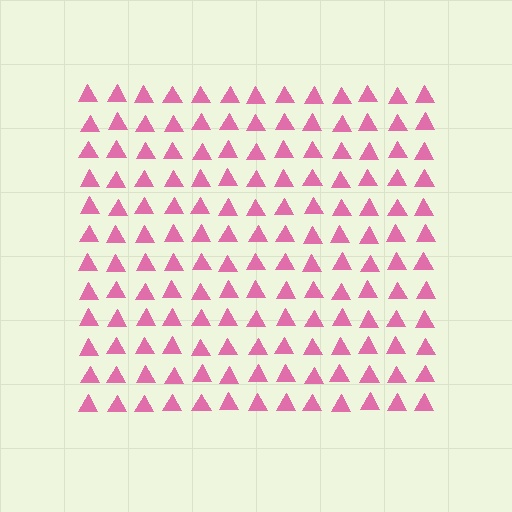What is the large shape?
The large shape is a square.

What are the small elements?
The small elements are triangles.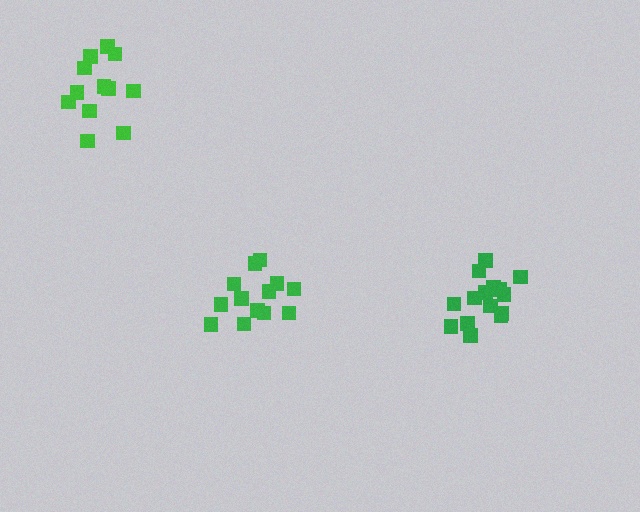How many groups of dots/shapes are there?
There are 3 groups.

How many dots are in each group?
Group 1: 13 dots, Group 2: 12 dots, Group 3: 15 dots (40 total).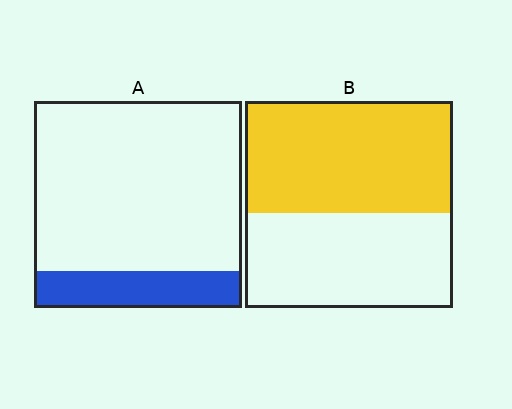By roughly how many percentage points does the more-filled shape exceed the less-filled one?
By roughly 35 percentage points (B over A).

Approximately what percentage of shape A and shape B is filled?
A is approximately 20% and B is approximately 55%.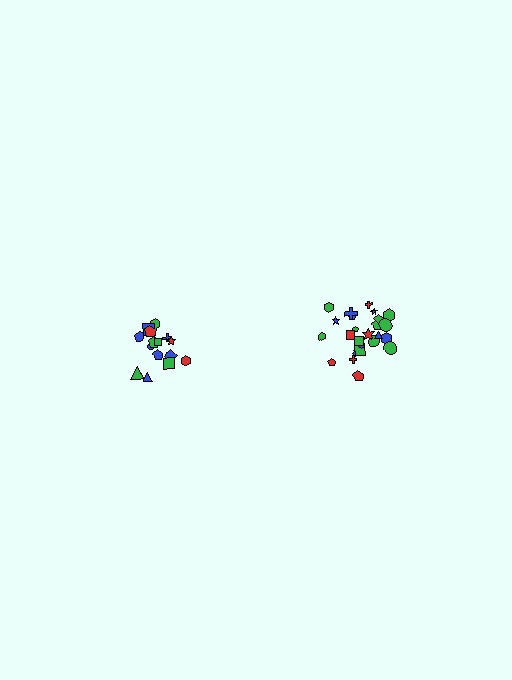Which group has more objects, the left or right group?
The right group.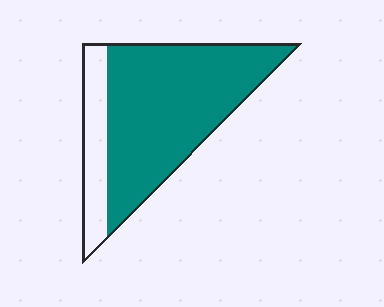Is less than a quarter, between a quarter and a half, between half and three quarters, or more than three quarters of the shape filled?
More than three quarters.